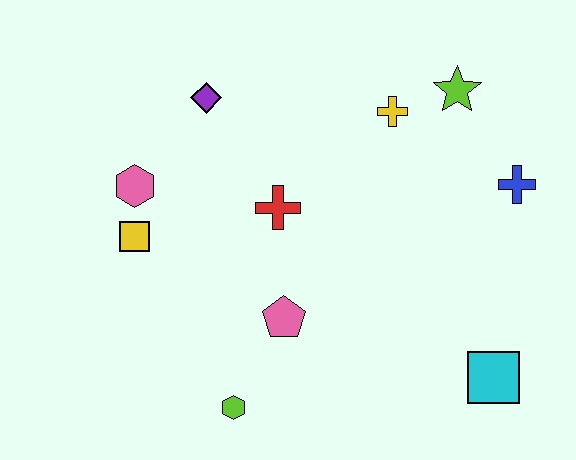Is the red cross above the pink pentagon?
Yes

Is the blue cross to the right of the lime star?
Yes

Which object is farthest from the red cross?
The cyan square is farthest from the red cross.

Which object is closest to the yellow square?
The pink hexagon is closest to the yellow square.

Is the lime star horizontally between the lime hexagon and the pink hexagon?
No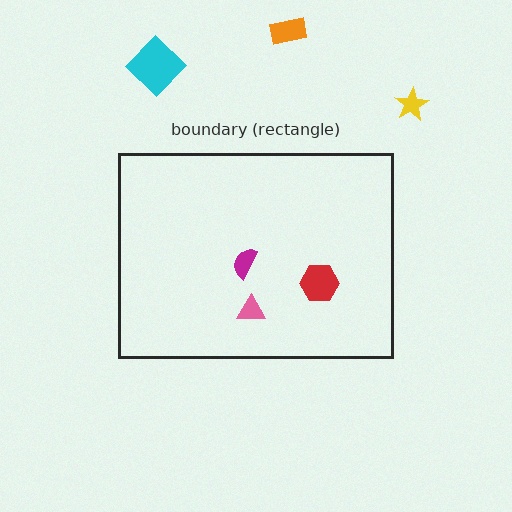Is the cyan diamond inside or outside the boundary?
Outside.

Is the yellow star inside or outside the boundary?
Outside.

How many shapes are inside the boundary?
3 inside, 3 outside.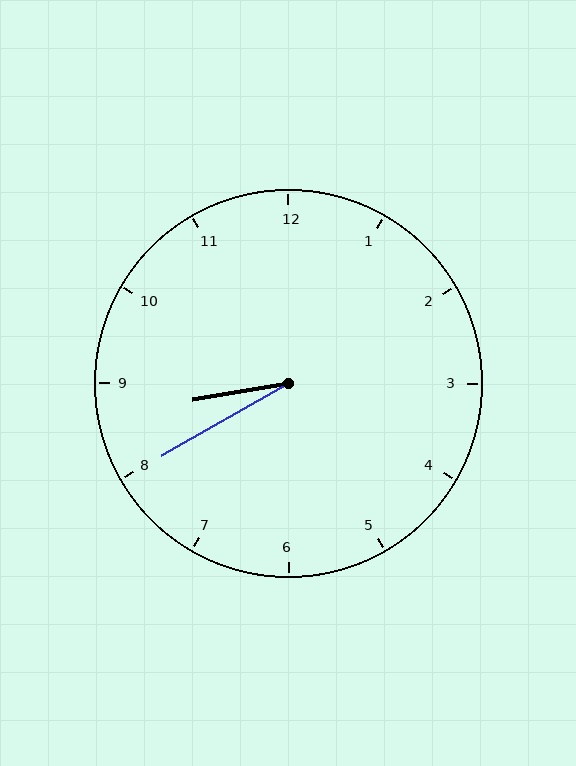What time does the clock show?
8:40.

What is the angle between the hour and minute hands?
Approximately 20 degrees.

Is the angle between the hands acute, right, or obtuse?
It is acute.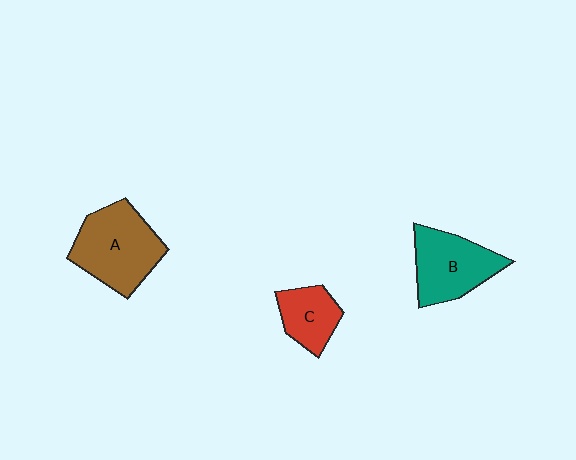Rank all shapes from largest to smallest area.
From largest to smallest: A (brown), B (teal), C (red).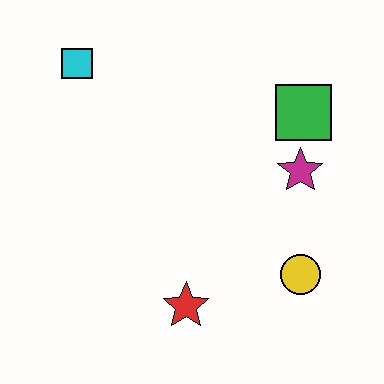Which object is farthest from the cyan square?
The yellow circle is farthest from the cyan square.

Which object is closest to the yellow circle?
The magenta star is closest to the yellow circle.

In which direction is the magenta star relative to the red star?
The magenta star is above the red star.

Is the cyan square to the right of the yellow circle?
No